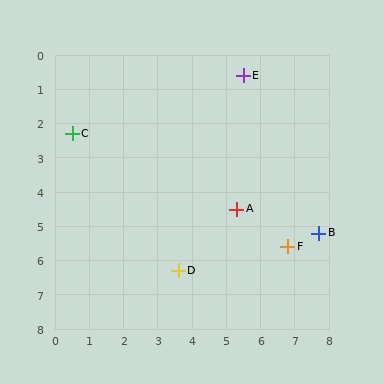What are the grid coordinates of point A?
Point A is at approximately (5.3, 4.5).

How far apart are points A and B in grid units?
Points A and B are about 2.5 grid units apart.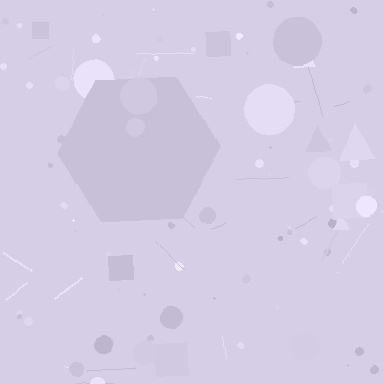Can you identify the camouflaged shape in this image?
The camouflaged shape is a hexagon.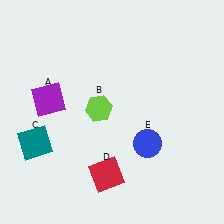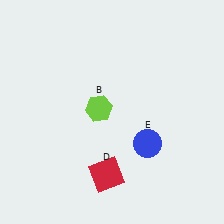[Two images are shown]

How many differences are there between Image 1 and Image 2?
There are 2 differences between the two images.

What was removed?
The purple square (A), the teal square (C) were removed in Image 2.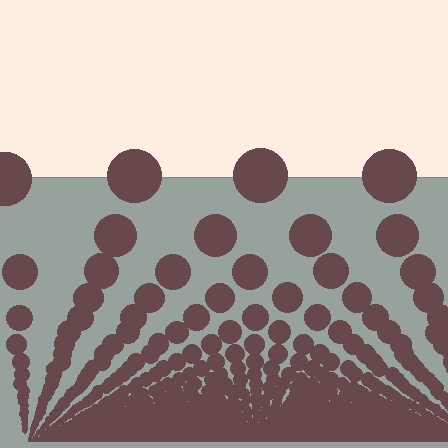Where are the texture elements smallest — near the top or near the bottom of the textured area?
Near the bottom.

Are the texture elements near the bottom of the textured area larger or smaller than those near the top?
Smaller. The gradient is inverted — elements near the bottom are smaller and denser.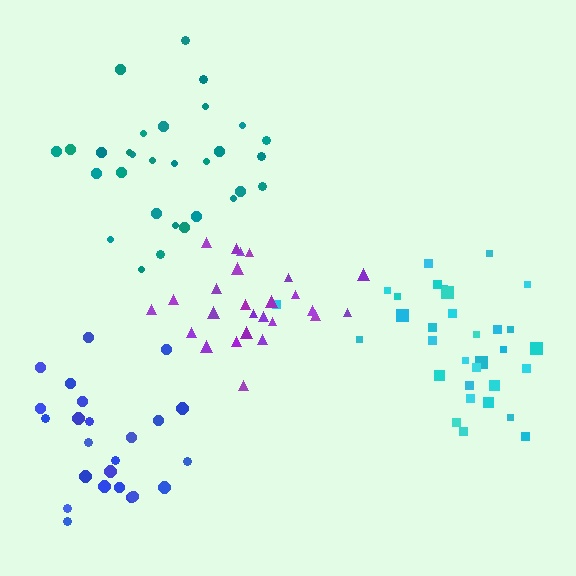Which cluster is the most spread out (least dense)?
Blue.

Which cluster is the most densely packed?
Purple.